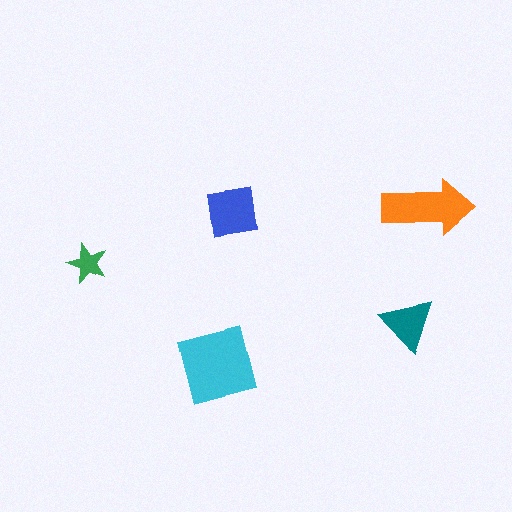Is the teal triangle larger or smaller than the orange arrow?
Smaller.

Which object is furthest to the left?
The green star is leftmost.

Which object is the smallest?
The green star.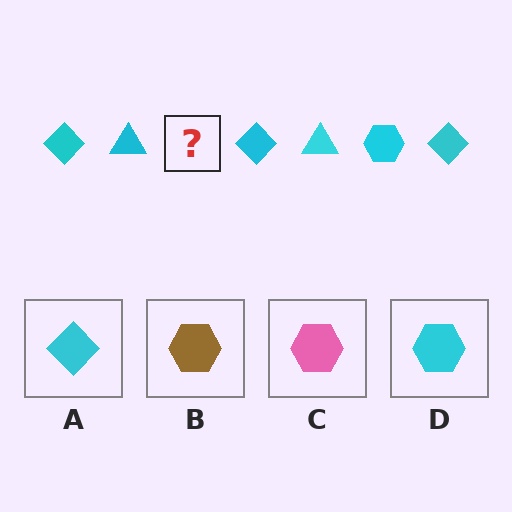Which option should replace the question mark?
Option D.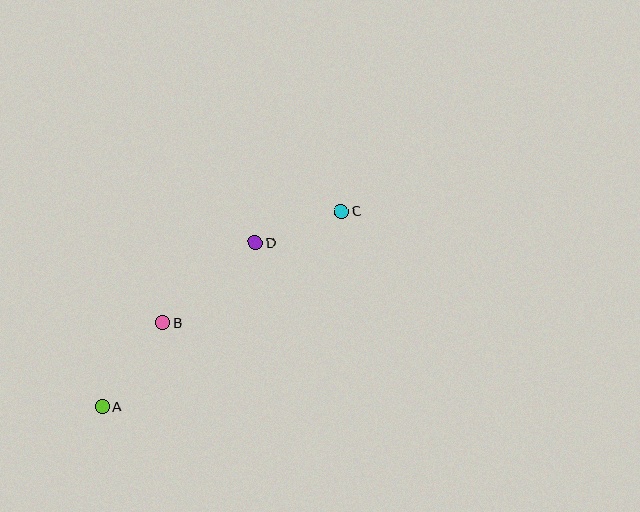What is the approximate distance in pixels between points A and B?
The distance between A and B is approximately 104 pixels.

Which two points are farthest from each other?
Points A and C are farthest from each other.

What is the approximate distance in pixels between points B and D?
The distance between B and D is approximately 122 pixels.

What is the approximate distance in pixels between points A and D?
The distance between A and D is approximately 224 pixels.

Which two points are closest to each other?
Points C and D are closest to each other.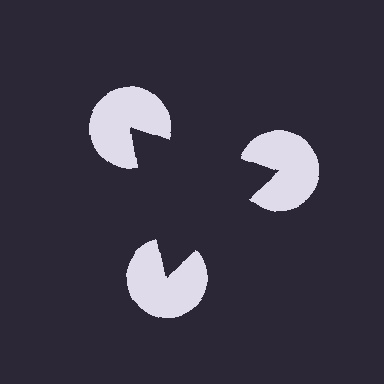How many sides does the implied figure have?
3 sides.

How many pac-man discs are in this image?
There are 3 — one at each vertex of the illusory triangle.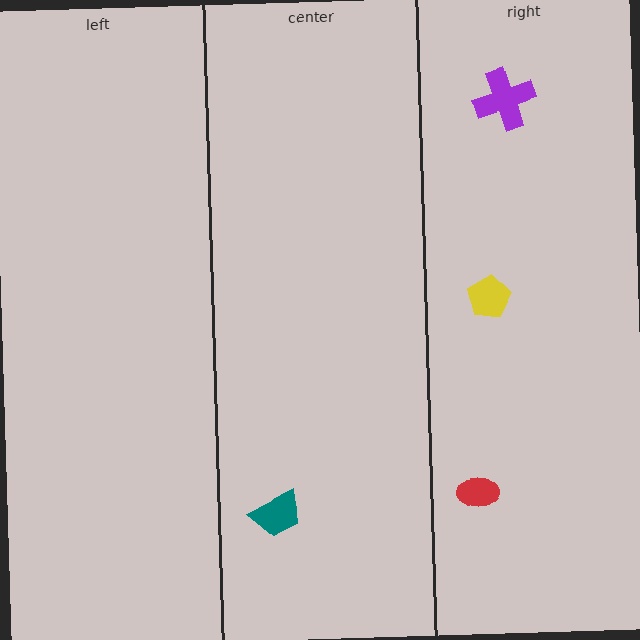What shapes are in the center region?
The teal trapezoid.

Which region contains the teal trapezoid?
The center region.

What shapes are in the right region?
The yellow pentagon, the red ellipse, the purple cross.